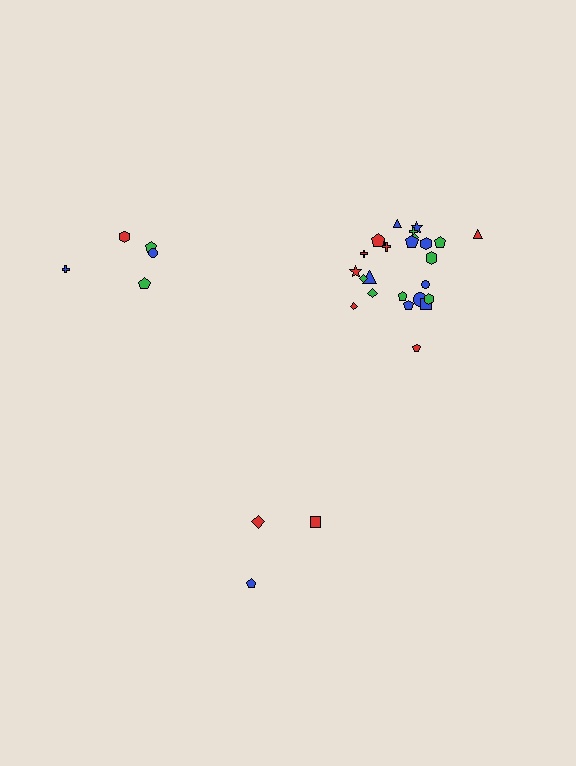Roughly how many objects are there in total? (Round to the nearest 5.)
Roughly 35 objects in total.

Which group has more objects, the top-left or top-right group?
The top-right group.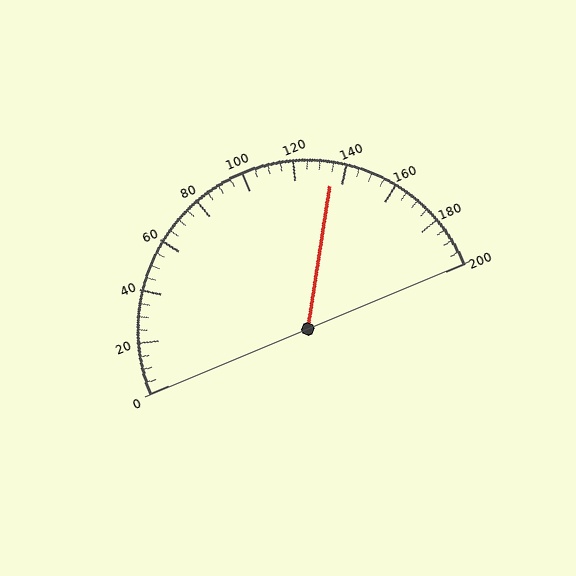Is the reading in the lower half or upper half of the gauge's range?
The reading is in the upper half of the range (0 to 200).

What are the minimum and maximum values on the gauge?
The gauge ranges from 0 to 200.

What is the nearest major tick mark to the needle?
The nearest major tick mark is 140.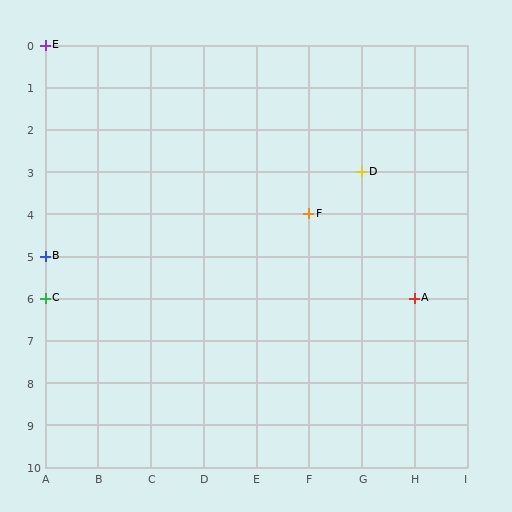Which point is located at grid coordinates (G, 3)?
Point D is at (G, 3).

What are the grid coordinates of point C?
Point C is at grid coordinates (A, 6).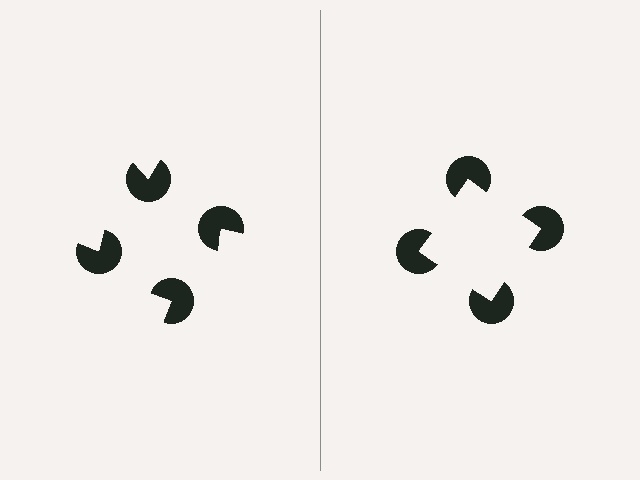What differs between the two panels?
The pac-man discs are positioned identically on both sides; only the wedge orientations differ. On the right they align to a square; on the left they are misaligned.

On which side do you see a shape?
An illusory square appears on the right side. On the left side the wedge cuts are rotated, so no coherent shape forms.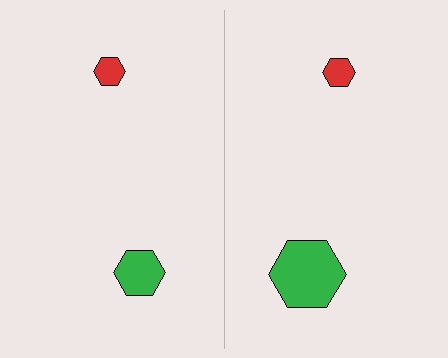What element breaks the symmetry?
The green hexagon on the right side has a different size than its mirror counterpart.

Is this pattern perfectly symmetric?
No, the pattern is not perfectly symmetric. The green hexagon on the right side has a different size than its mirror counterpart.